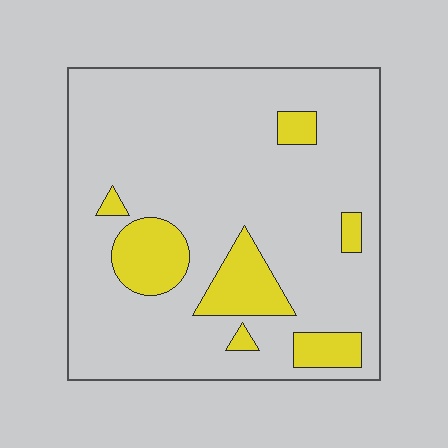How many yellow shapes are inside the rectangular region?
7.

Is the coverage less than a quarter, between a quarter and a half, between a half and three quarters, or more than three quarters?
Less than a quarter.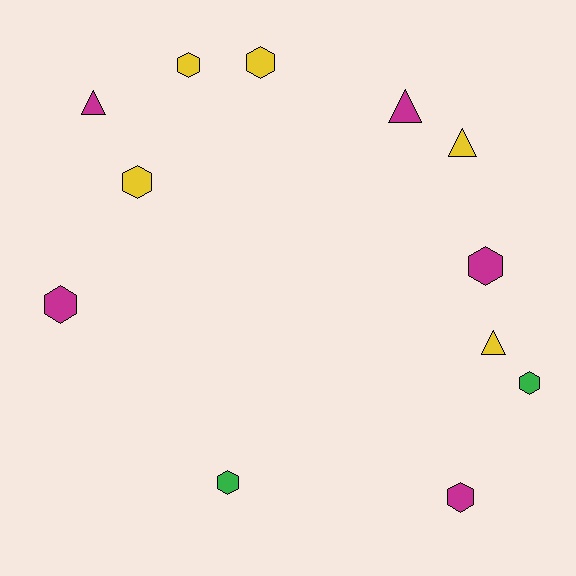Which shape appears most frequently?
Hexagon, with 8 objects.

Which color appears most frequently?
Yellow, with 5 objects.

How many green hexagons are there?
There are 2 green hexagons.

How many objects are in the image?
There are 12 objects.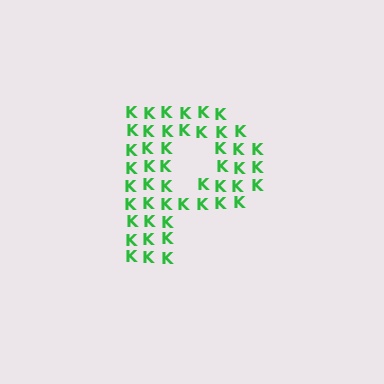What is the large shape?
The large shape is the letter P.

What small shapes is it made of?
It is made of small letter K's.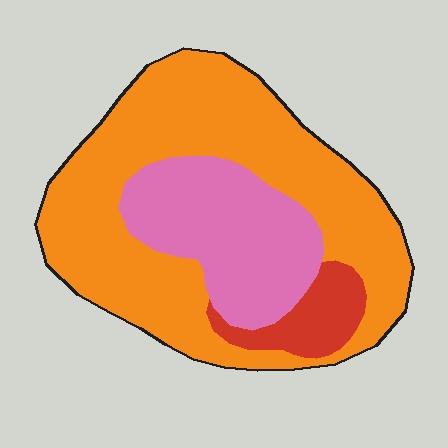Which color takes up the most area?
Orange, at roughly 65%.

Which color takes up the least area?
Red, at roughly 10%.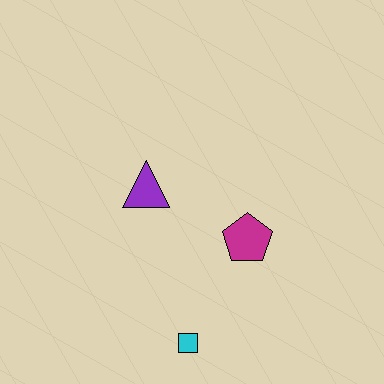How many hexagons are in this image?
There are no hexagons.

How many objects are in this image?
There are 3 objects.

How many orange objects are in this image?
There are no orange objects.